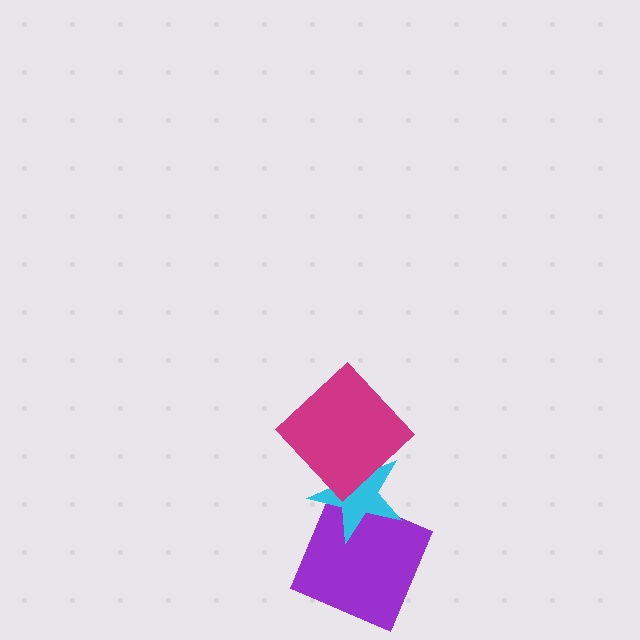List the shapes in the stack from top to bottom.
From top to bottom: the magenta diamond, the cyan star, the purple square.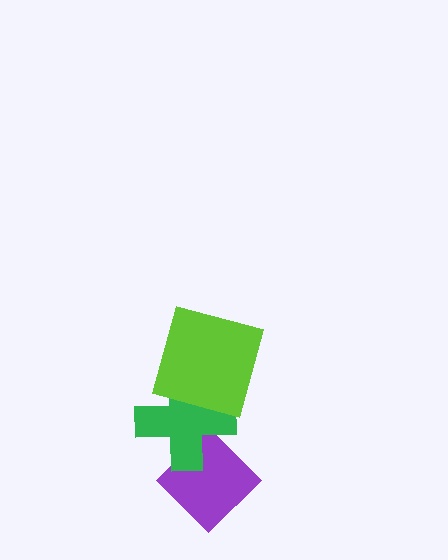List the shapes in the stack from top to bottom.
From top to bottom: the lime square, the green cross, the purple diamond.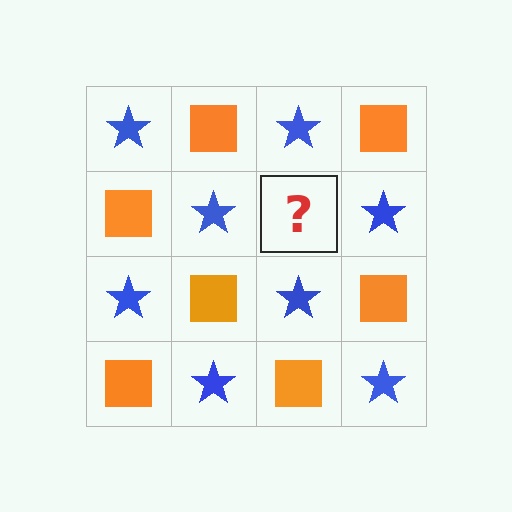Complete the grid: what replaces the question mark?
The question mark should be replaced with an orange square.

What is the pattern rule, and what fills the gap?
The rule is that it alternates blue star and orange square in a checkerboard pattern. The gap should be filled with an orange square.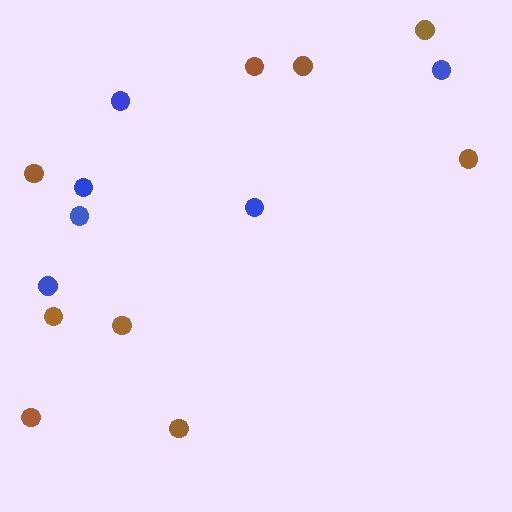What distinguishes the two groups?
There are 2 groups: one group of blue circles (6) and one group of brown circles (9).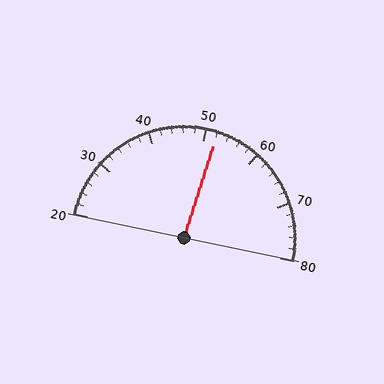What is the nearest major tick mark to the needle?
The nearest major tick mark is 50.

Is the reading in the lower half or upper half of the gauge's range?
The reading is in the upper half of the range (20 to 80).